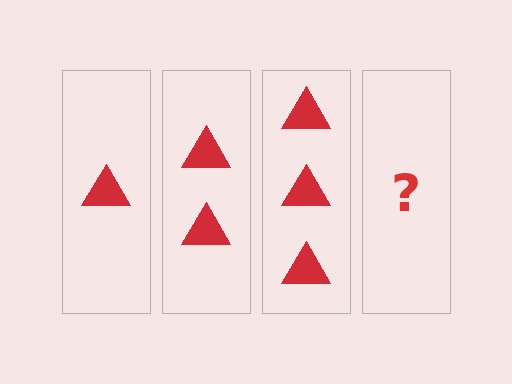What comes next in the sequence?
The next element should be 4 triangles.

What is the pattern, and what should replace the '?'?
The pattern is that each step adds one more triangle. The '?' should be 4 triangles.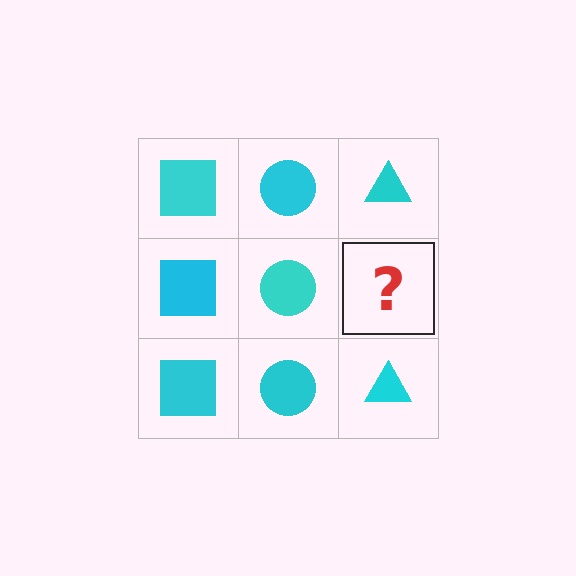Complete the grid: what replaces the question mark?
The question mark should be replaced with a cyan triangle.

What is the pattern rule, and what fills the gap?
The rule is that each column has a consistent shape. The gap should be filled with a cyan triangle.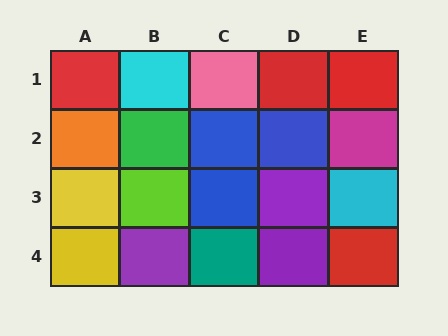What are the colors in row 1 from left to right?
Red, cyan, pink, red, red.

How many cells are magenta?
1 cell is magenta.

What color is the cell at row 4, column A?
Yellow.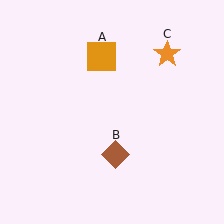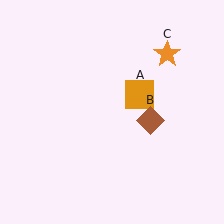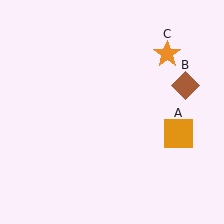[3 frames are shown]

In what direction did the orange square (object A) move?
The orange square (object A) moved down and to the right.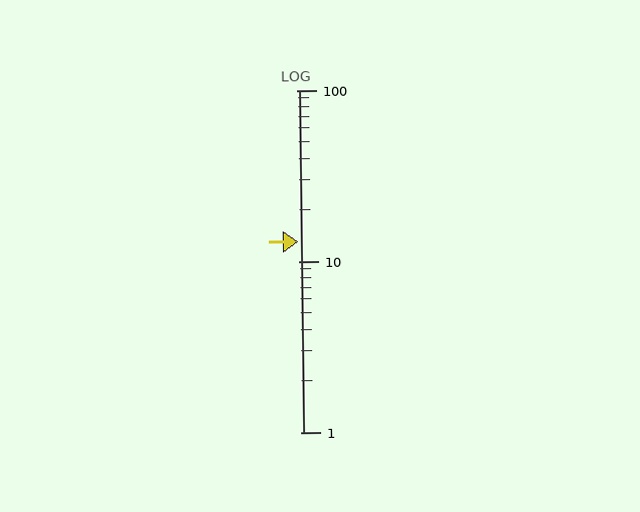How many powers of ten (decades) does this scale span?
The scale spans 2 decades, from 1 to 100.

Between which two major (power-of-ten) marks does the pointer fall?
The pointer is between 10 and 100.